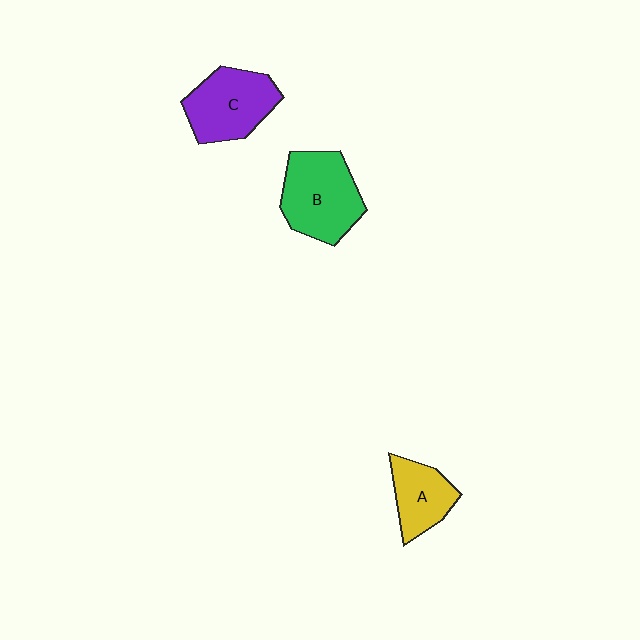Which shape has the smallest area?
Shape A (yellow).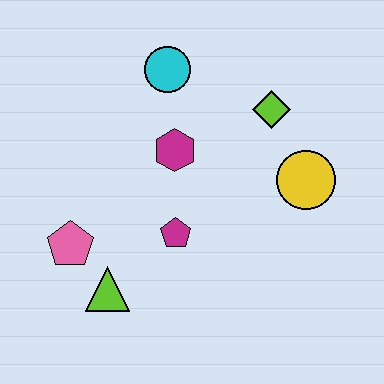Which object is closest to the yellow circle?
The lime diamond is closest to the yellow circle.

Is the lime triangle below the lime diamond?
Yes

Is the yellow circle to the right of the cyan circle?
Yes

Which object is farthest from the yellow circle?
The pink pentagon is farthest from the yellow circle.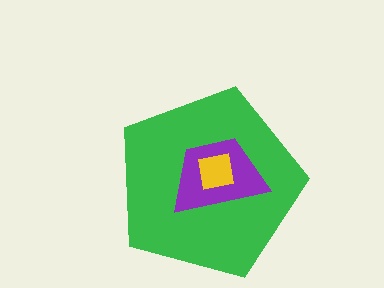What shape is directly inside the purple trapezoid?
The yellow square.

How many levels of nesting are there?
3.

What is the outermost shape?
The green pentagon.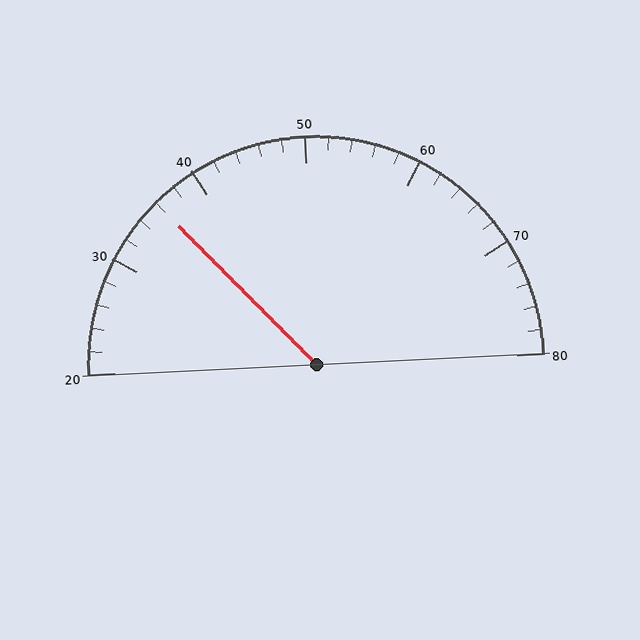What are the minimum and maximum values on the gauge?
The gauge ranges from 20 to 80.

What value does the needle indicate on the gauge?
The needle indicates approximately 36.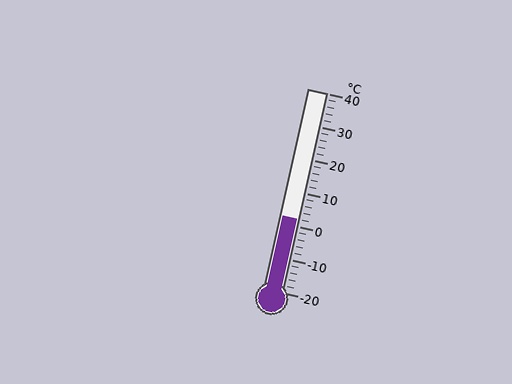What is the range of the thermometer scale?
The thermometer scale ranges from -20°C to 40°C.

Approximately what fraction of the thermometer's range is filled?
The thermometer is filled to approximately 35% of its range.